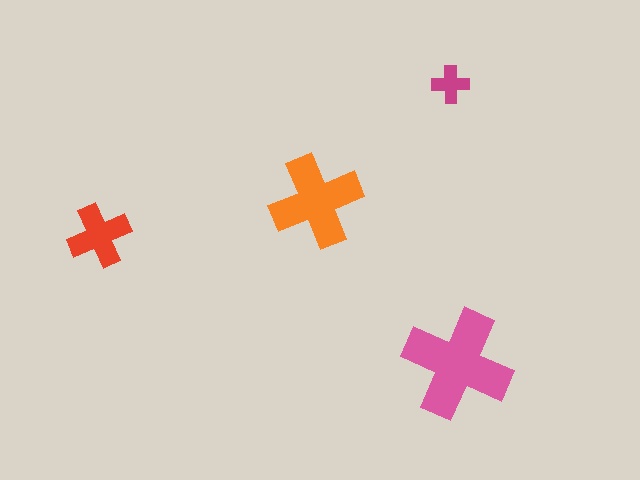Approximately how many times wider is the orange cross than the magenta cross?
About 2.5 times wider.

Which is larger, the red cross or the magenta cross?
The red one.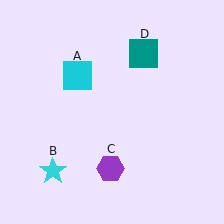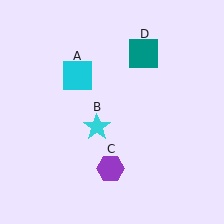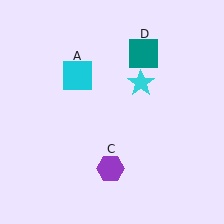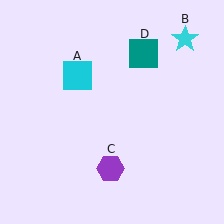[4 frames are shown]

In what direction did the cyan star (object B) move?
The cyan star (object B) moved up and to the right.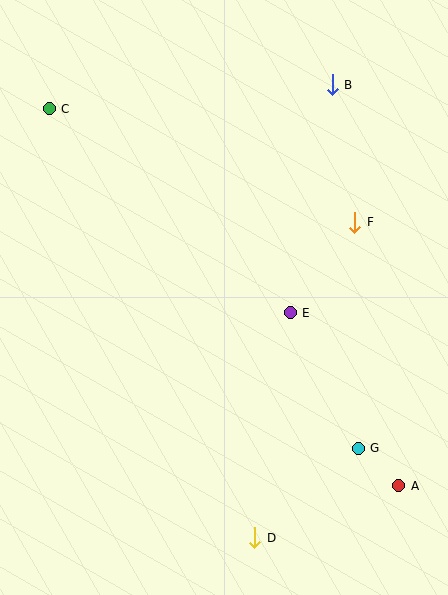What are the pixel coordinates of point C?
Point C is at (49, 109).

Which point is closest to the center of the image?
Point E at (290, 313) is closest to the center.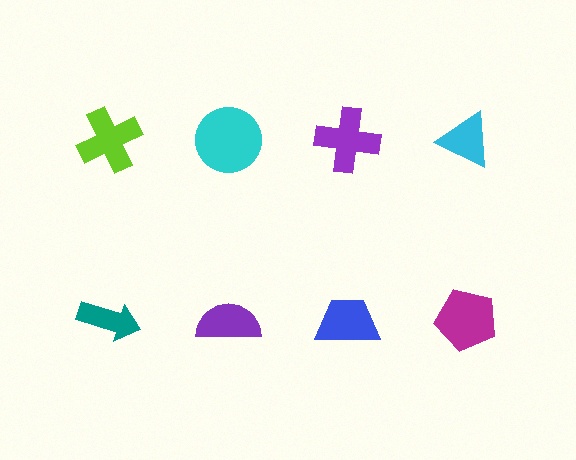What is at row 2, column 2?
A purple semicircle.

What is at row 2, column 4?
A magenta pentagon.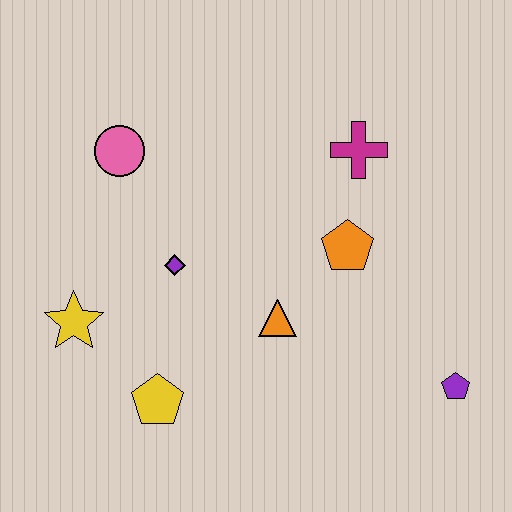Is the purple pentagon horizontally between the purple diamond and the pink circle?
No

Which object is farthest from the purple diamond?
The purple pentagon is farthest from the purple diamond.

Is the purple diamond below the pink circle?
Yes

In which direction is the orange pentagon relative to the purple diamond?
The orange pentagon is to the right of the purple diamond.